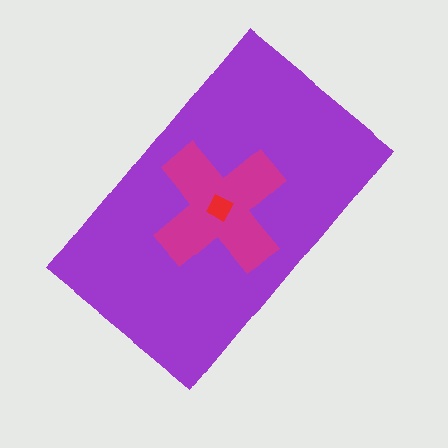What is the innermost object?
The red diamond.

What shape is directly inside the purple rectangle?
The magenta cross.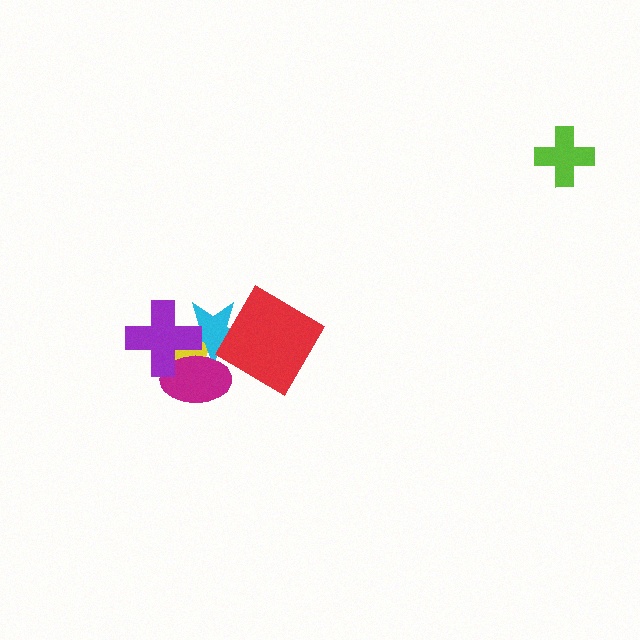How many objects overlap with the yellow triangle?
3 objects overlap with the yellow triangle.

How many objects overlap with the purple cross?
3 objects overlap with the purple cross.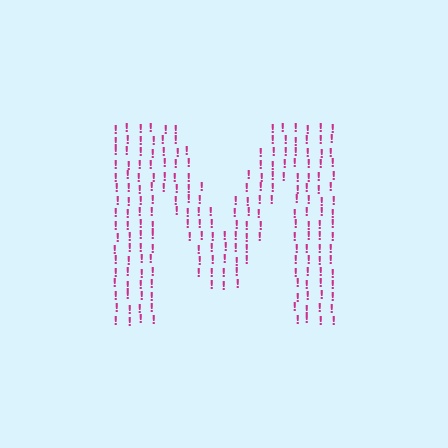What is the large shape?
The large shape is the letter M.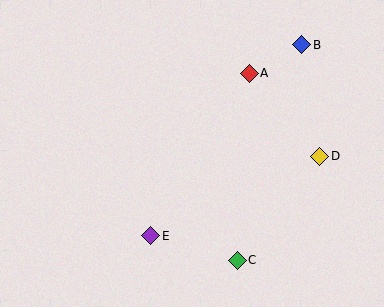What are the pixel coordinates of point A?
Point A is at (249, 73).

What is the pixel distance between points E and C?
The distance between E and C is 90 pixels.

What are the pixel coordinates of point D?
Point D is at (320, 156).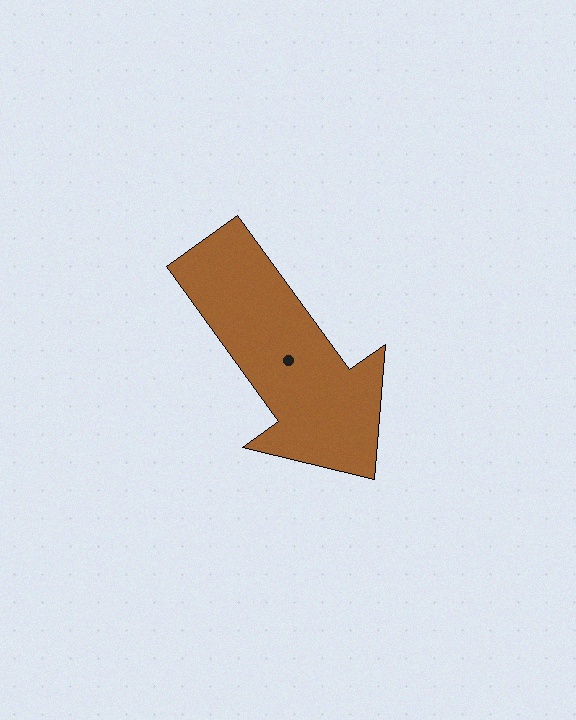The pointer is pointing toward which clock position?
Roughly 5 o'clock.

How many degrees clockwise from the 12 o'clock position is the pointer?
Approximately 144 degrees.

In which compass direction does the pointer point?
Southeast.